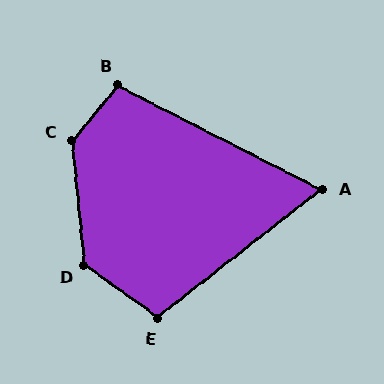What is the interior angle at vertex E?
Approximately 107 degrees (obtuse).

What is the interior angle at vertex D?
Approximately 131 degrees (obtuse).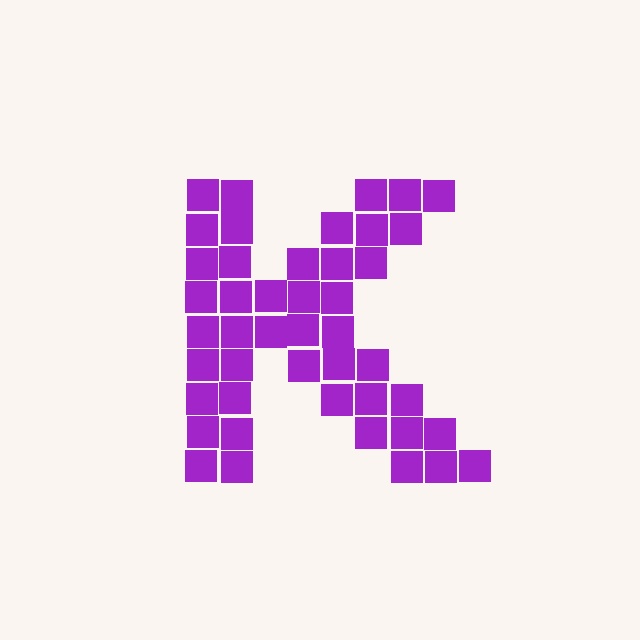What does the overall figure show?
The overall figure shows the letter K.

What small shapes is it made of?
It is made of small squares.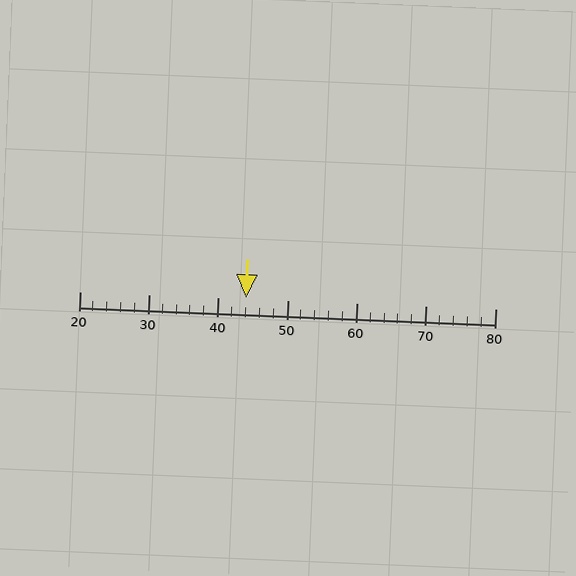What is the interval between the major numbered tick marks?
The major tick marks are spaced 10 units apart.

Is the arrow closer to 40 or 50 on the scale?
The arrow is closer to 40.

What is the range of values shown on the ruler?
The ruler shows values from 20 to 80.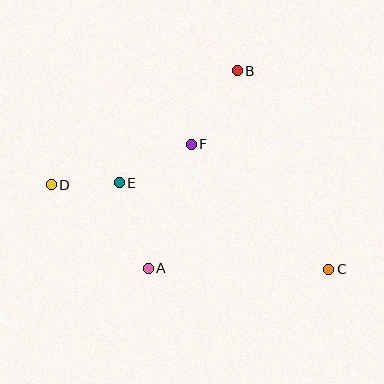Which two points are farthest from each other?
Points C and D are farthest from each other.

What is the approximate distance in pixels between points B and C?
The distance between B and C is approximately 219 pixels.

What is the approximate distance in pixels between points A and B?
The distance between A and B is approximately 217 pixels.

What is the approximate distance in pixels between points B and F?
The distance between B and F is approximately 87 pixels.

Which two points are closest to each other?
Points D and E are closest to each other.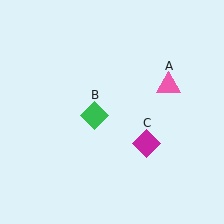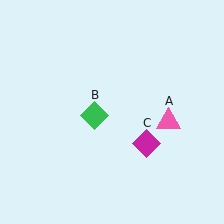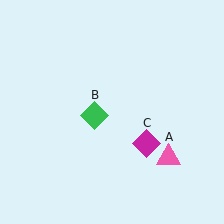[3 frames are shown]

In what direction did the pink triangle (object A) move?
The pink triangle (object A) moved down.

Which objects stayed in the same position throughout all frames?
Green diamond (object B) and magenta diamond (object C) remained stationary.